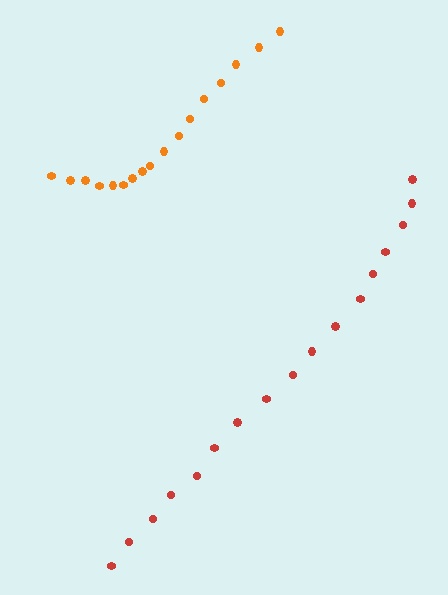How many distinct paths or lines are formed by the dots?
There are 2 distinct paths.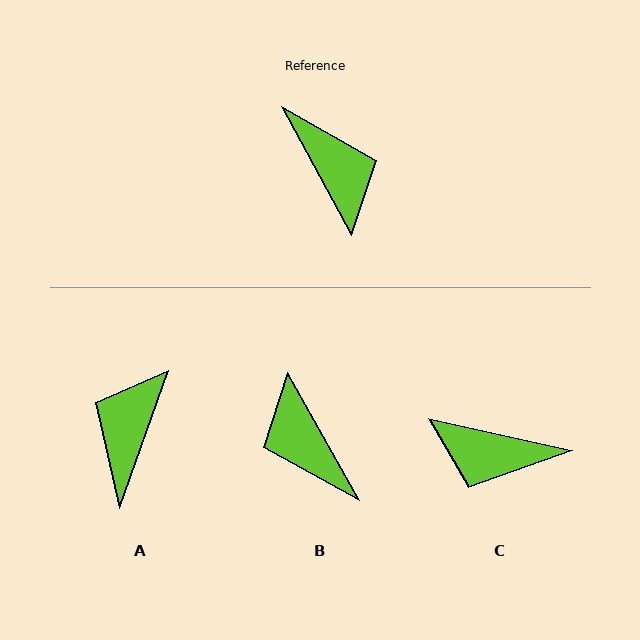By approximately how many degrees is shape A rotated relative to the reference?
Approximately 132 degrees counter-clockwise.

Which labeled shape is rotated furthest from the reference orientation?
B, about 179 degrees away.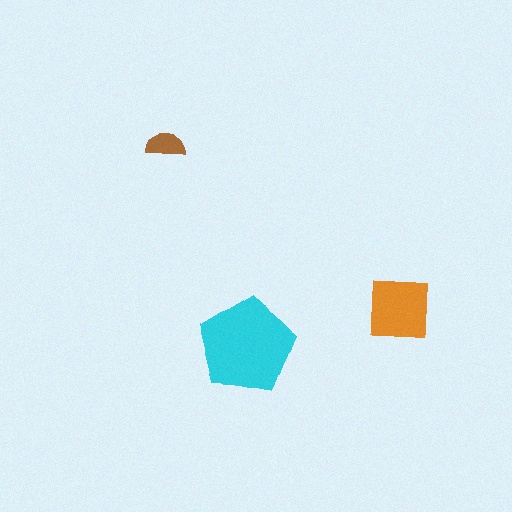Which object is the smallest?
The brown semicircle.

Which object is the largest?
The cyan pentagon.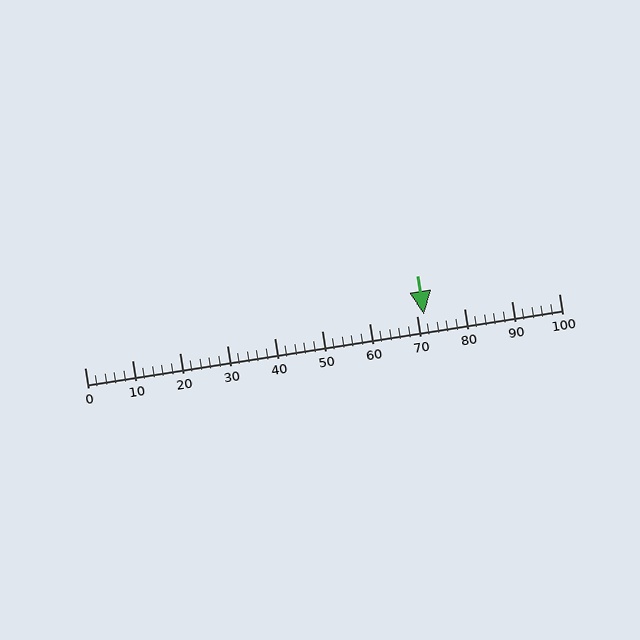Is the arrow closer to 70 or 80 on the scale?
The arrow is closer to 70.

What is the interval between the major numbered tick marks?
The major tick marks are spaced 10 units apart.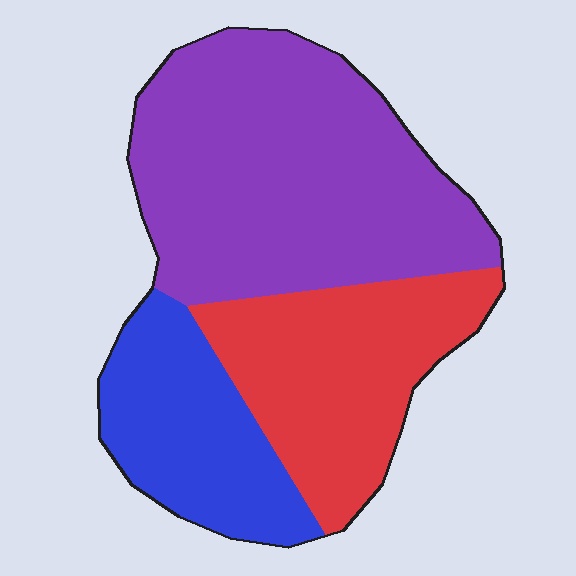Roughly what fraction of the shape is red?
Red takes up about one quarter (1/4) of the shape.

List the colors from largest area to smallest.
From largest to smallest: purple, red, blue.